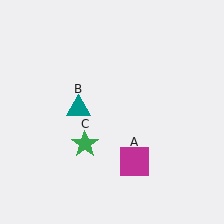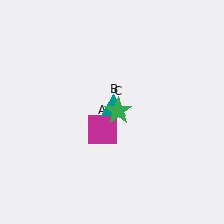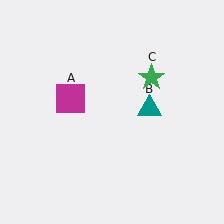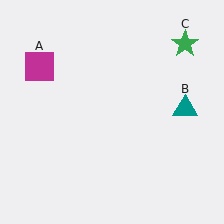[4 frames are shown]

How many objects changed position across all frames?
3 objects changed position: magenta square (object A), teal triangle (object B), green star (object C).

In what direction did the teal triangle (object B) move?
The teal triangle (object B) moved right.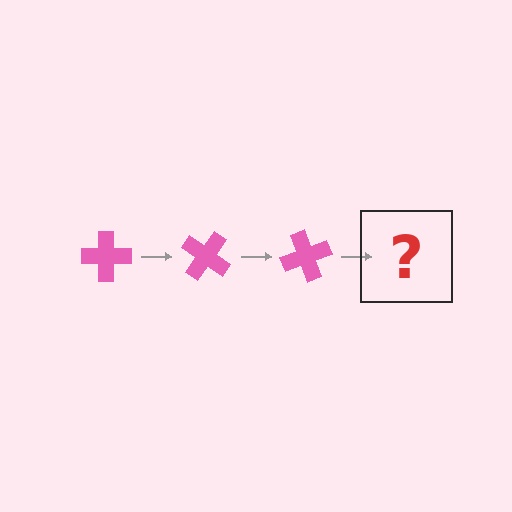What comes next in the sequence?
The next element should be a pink cross rotated 105 degrees.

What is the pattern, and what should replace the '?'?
The pattern is that the cross rotates 35 degrees each step. The '?' should be a pink cross rotated 105 degrees.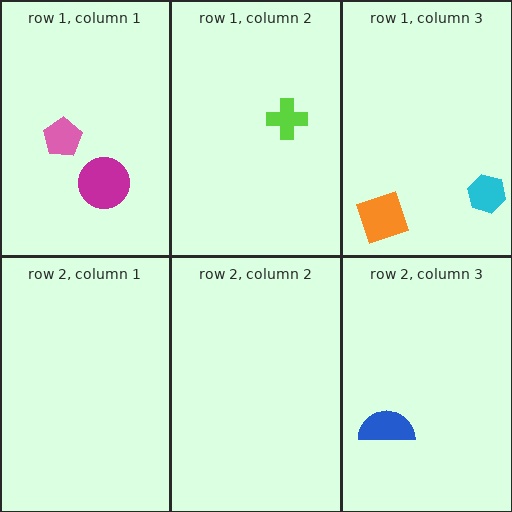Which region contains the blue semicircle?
The row 2, column 3 region.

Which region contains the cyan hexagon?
The row 1, column 3 region.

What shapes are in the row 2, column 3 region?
The blue semicircle.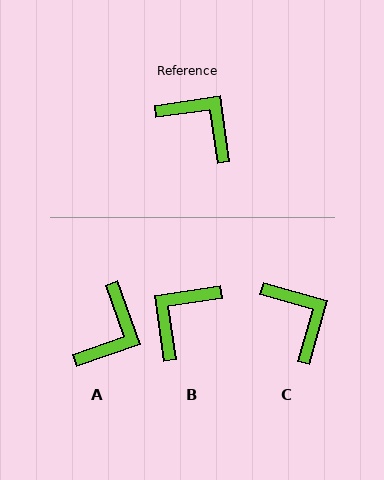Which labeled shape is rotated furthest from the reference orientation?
B, about 90 degrees away.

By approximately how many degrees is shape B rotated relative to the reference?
Approximately 90 degrees counter-clockwise.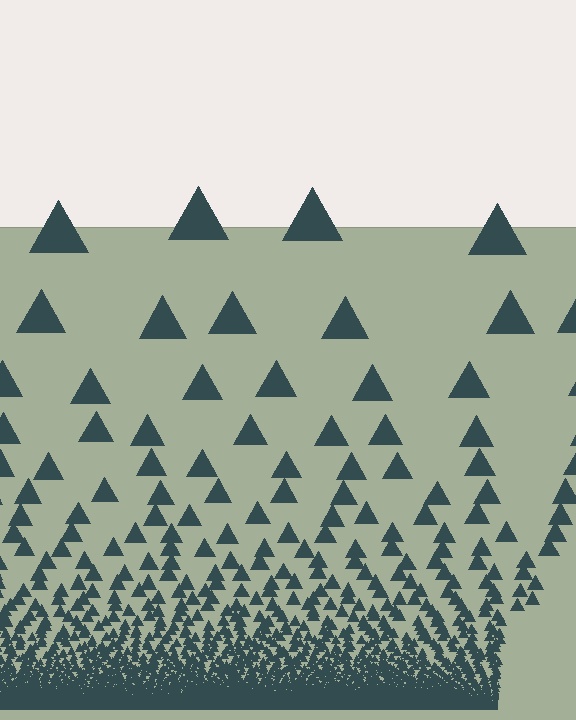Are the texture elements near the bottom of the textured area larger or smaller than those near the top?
Smaller. The gradient is inverted — elements near the bottom are smaller and denser.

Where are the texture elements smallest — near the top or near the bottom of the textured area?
Near the bottom.